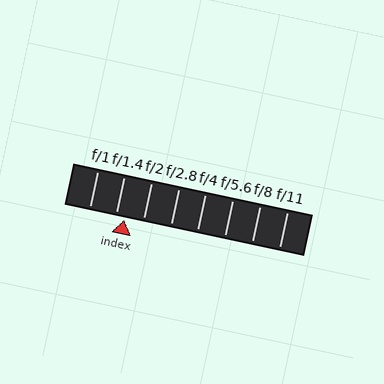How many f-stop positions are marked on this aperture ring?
There are 8 f-stop positions marked.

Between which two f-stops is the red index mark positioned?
The index mark is between f/1.4 and f/2.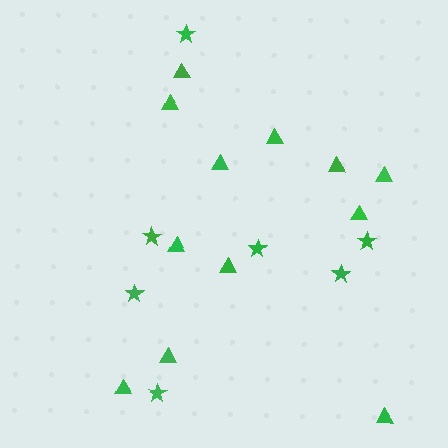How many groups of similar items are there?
There are 2 groups: one group of stars (7) and one group of triangles (12).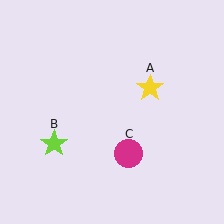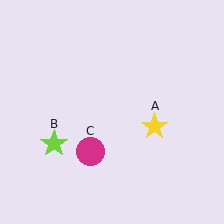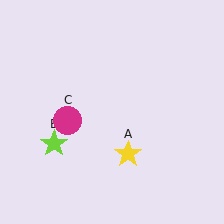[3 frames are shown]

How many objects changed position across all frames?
2 objects changed position: yellow star (object A), magenta circle (object C).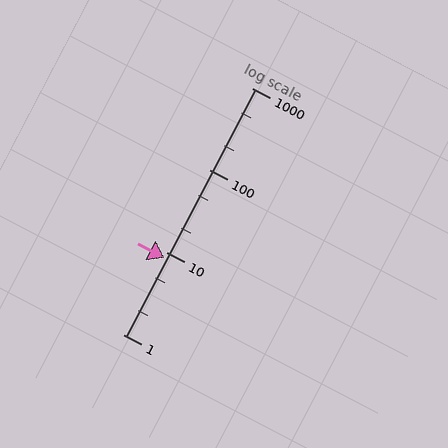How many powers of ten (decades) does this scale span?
The scale spans 3 decades, from 1 to 1000.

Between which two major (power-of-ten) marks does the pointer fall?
The pointer is between 1 and 10.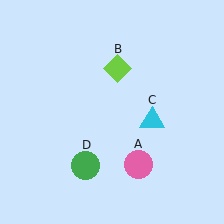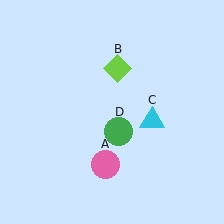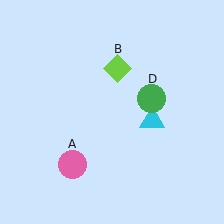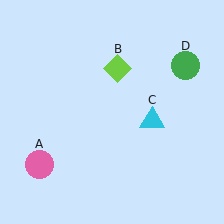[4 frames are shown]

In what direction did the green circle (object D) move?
The green circle (object D) moved up and to the right.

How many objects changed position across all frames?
2 objects changed position: pink circle (object A), green circle (object D).